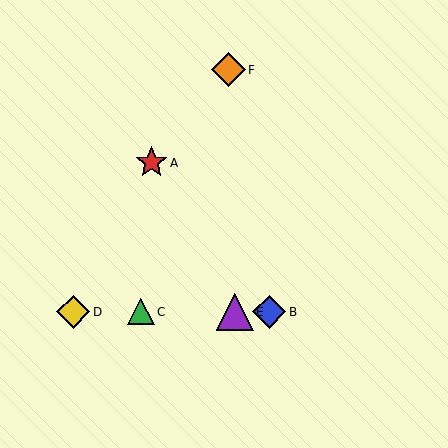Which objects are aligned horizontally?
Objects B, C, D, E are aligned horizontally.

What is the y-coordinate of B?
Object B is at y≈312.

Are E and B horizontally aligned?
Yes, both are at y≈312.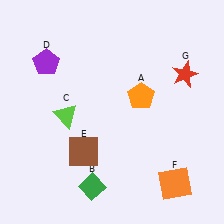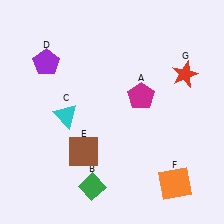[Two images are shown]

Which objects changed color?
A changed from orange to magenta. C changed from lime to cyan.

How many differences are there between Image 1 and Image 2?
There are 2 differences between the two images.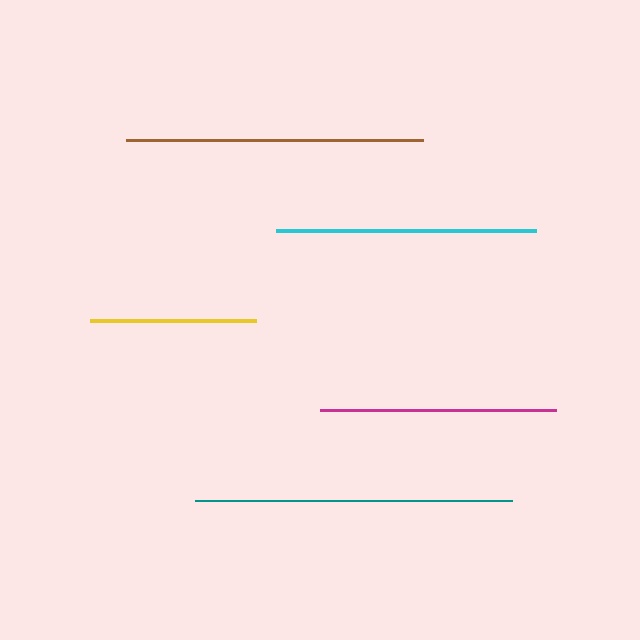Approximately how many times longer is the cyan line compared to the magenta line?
The cyan line is approximately 1.1 times the length of the magenta line.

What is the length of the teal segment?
The teal segment is approximately 317 pixels long.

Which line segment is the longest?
The teal line is the longest at approximately 317 pixels.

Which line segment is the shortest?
The yellow line is the shortest at approximately 167 pixels.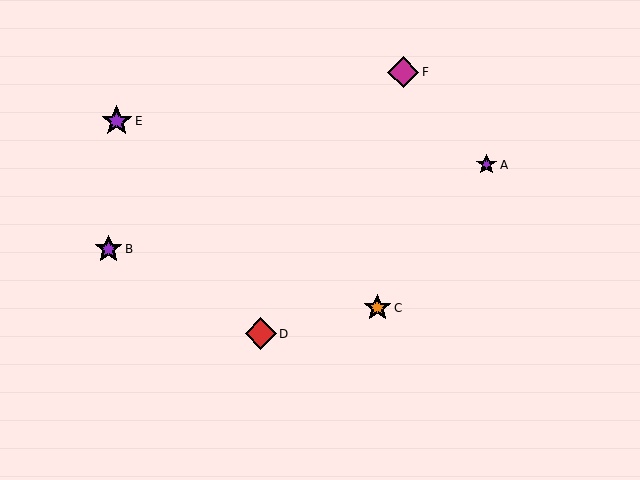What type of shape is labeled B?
Shape B is a purple star.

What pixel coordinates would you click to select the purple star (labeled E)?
Click at (117, 121) to select the purple star E.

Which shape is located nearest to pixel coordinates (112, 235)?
The purple star (labeled B) at (109, 249) is nearest to that location.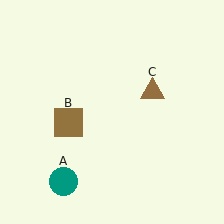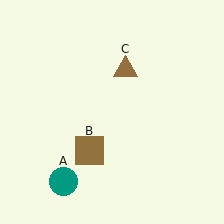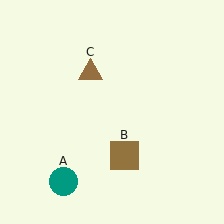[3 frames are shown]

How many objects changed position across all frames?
2 objects changed position: brown square (object B), brown triangle (object C).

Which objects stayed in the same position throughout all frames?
Teal circle (object A) remained stationary.